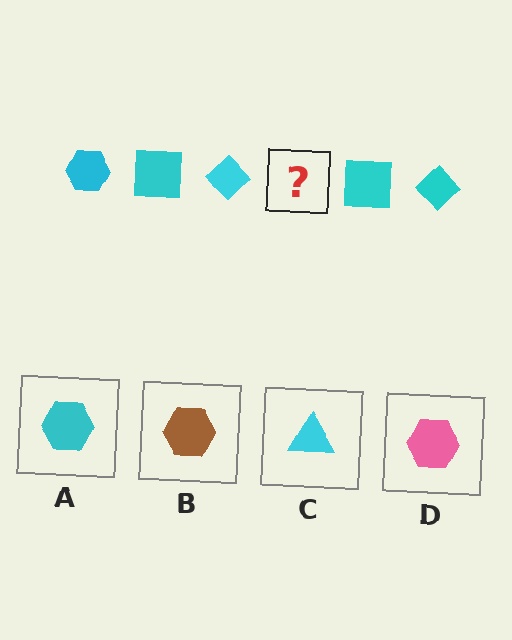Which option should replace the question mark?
Option A.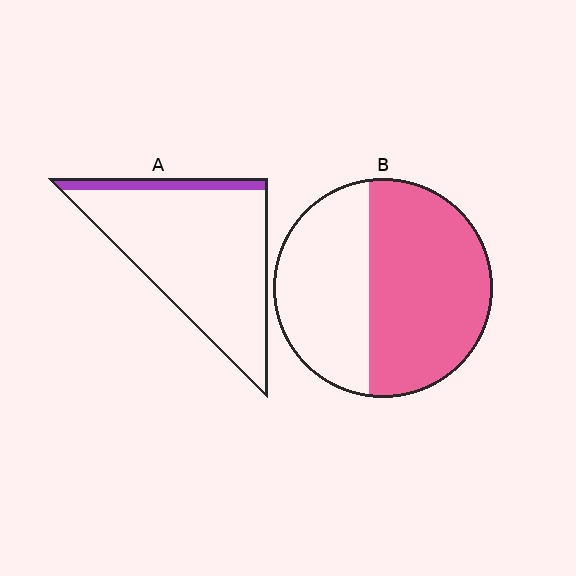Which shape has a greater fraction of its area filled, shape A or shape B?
Shape B.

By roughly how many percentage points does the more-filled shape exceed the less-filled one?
By roughly 50 percentage points (B over A).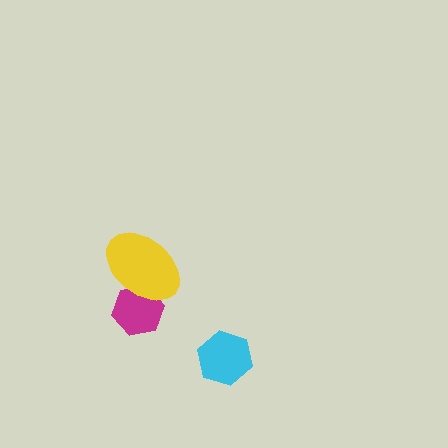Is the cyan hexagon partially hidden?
No, no other shape covers it.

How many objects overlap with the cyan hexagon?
0 objects overlap with the cyan hexagon.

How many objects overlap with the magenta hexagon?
1 object overlaps with the magenta hexagon.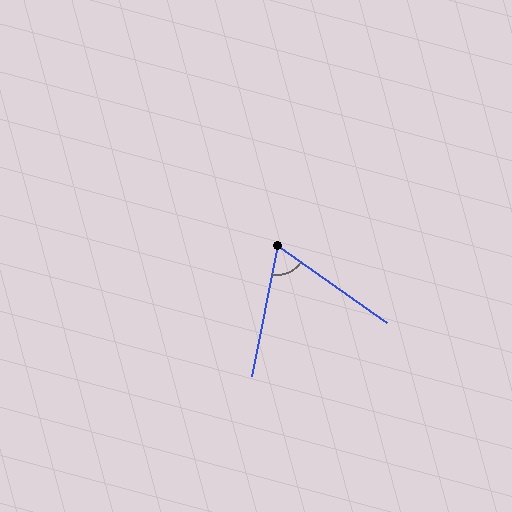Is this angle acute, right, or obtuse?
It is acute.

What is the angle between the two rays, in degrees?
Approximately 66 degrees.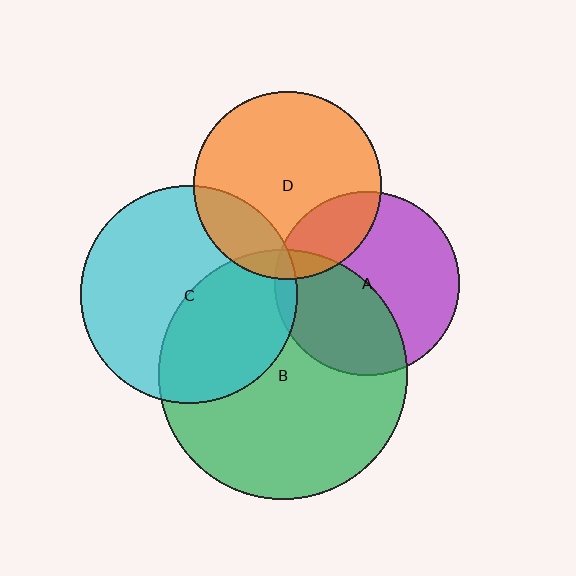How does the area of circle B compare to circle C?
Approximately 1.3 times.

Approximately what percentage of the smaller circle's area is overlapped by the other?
Approximately 10%.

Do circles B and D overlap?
Yes.